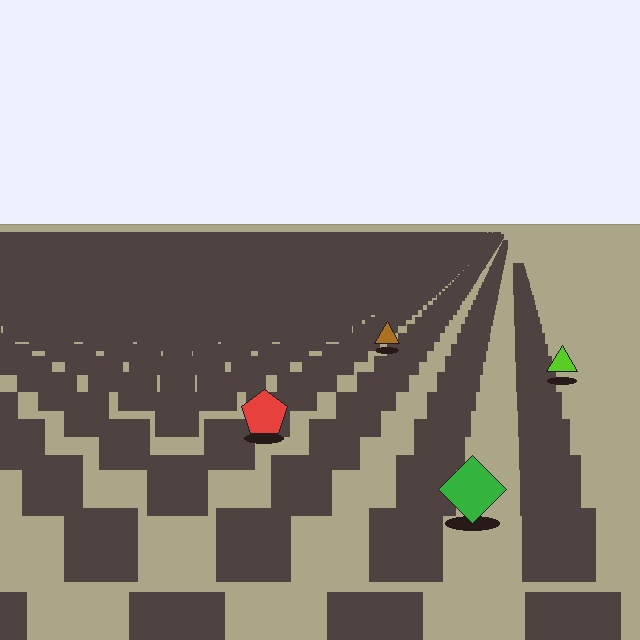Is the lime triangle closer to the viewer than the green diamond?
No. The green diamond is closer — you can tell from the texture gradient: the ground texture is coarser near it.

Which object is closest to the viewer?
The green diamond is closest. The texture marks near it are larger and more spread out.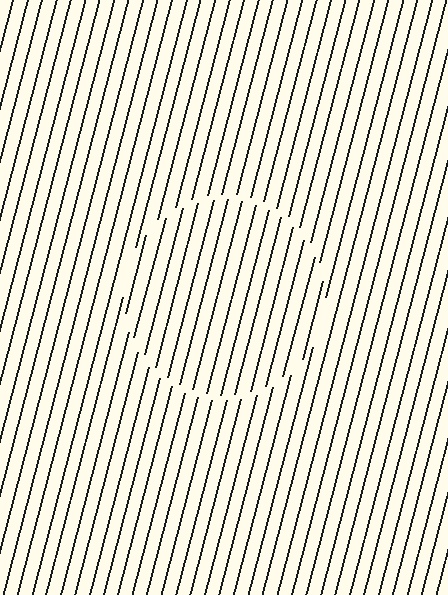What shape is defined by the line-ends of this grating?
An illusory circle. The interior of the shape contains the same grating, shifted by half a period — the contour is defined by the phase discontinuity where line-ends from the inner and outer gratings abut.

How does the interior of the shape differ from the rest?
The interior of the shape contains the same grating, shifted by half a period — the contour is defined by the phase discontinuity where line-ends from the inner and outer gratings abut.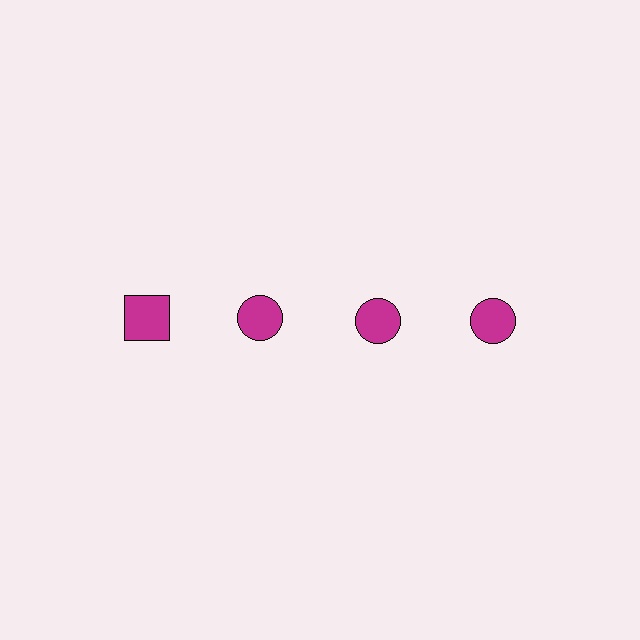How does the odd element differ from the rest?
It has a different shape: square instead of circle.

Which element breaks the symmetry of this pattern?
The magenta square in the top row, leftmost column breaks the symmetry. All other shapes are magenta circles.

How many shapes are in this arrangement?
There are 4 shapes arranged in a grid pattern.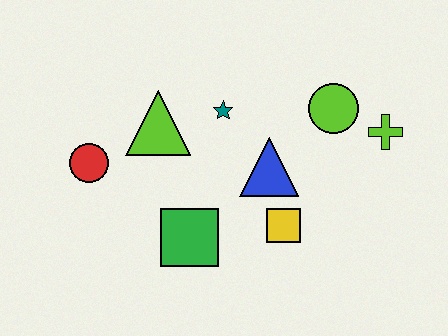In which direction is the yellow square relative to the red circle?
The yellow square is to the right of the red circle.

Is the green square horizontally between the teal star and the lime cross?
No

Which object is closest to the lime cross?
The lime circle is closest to the lime cross.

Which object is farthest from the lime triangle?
The lime cross is farthest from the lime triangle.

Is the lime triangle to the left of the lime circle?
Yes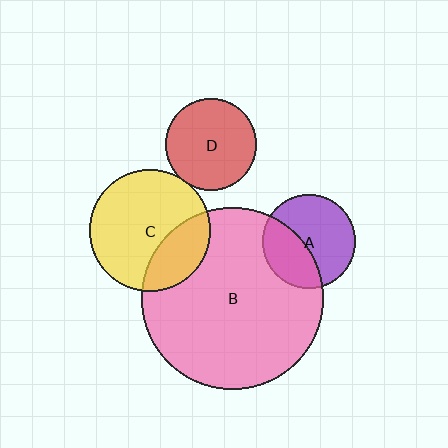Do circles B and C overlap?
Yes.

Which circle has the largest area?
Circle B (pink).